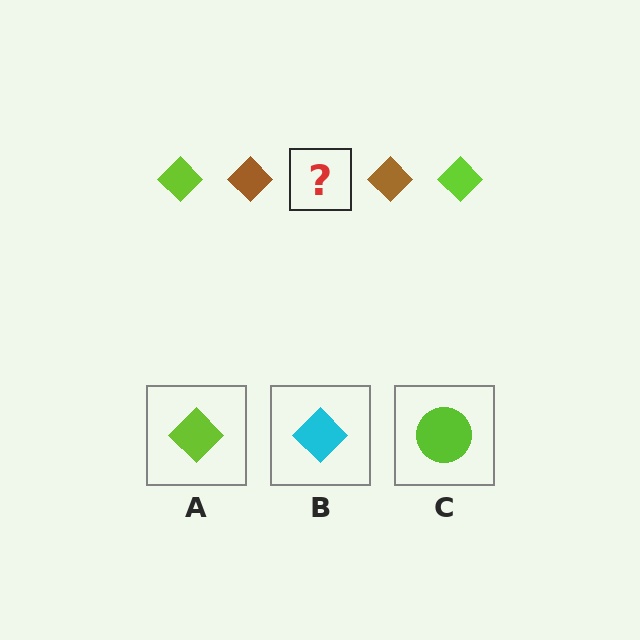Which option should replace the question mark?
Option A.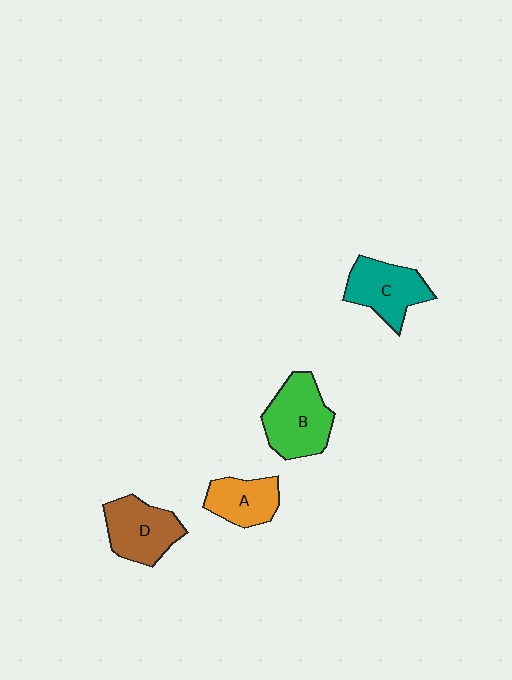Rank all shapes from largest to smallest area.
From largest to smallest: B (green), D (brown), C (teal), A (orange).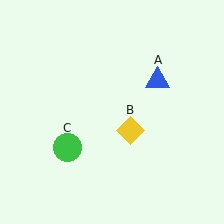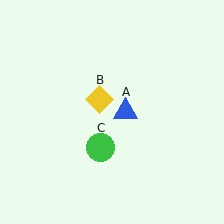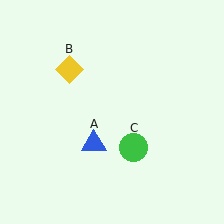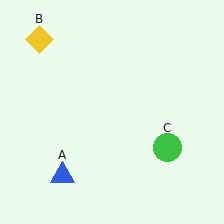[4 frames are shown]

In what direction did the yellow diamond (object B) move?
The yellow diamond (object B) moved up and to the left.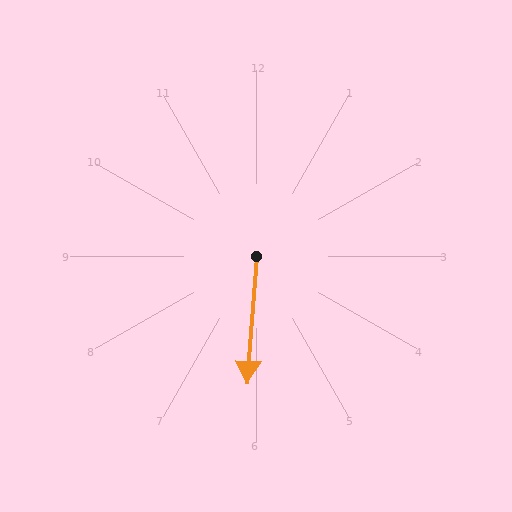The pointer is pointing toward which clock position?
Roughly 6 o'clock.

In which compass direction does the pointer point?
South.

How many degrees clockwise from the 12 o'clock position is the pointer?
Approximately 184 degrees.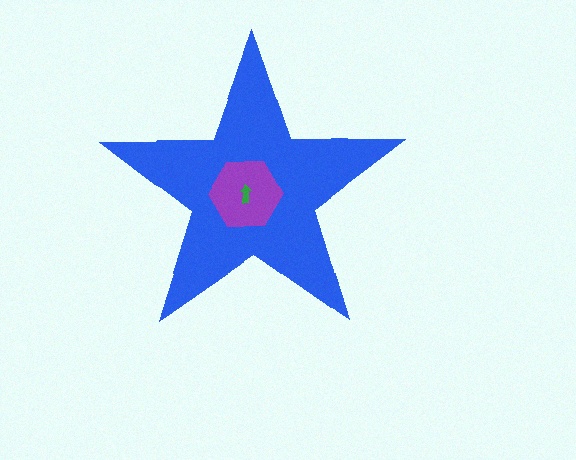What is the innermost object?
The green arrow.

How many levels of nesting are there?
3.